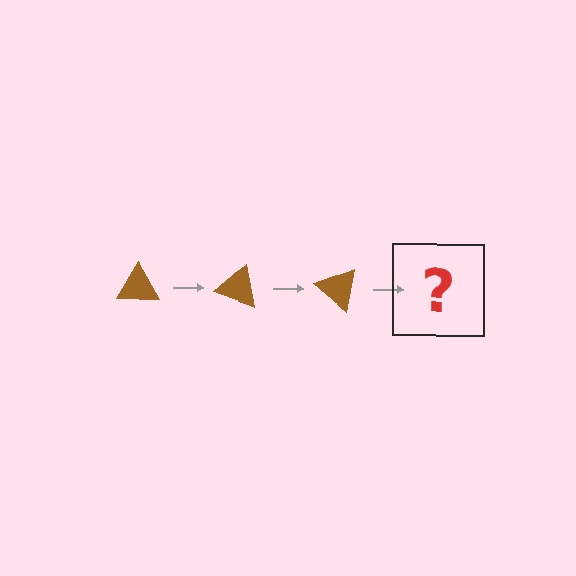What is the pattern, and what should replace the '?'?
The pattern is that the triangle rotates 20 degrees each step. The '?' should be a brown triangle rotated 60 degrees.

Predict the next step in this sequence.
The next step is a brown triangle rotated 60 degrees.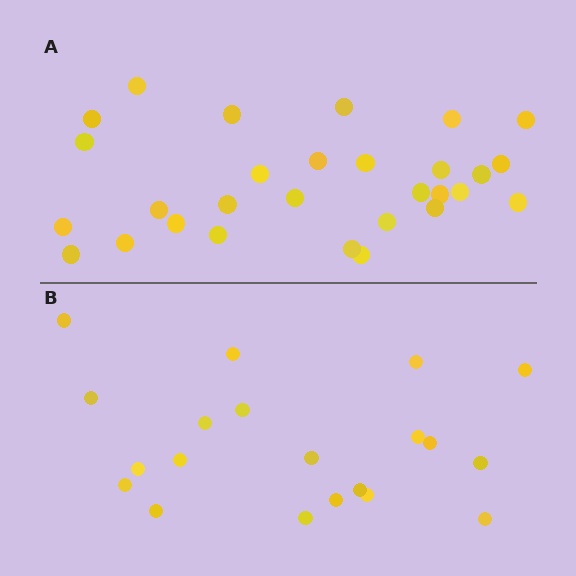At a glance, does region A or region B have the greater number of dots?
Region A (the top region) has more dots.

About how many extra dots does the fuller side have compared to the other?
Region A has roughly 8 or so more dots than region B.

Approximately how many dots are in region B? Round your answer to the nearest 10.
About 20 dots.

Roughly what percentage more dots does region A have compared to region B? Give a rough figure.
About 45% more.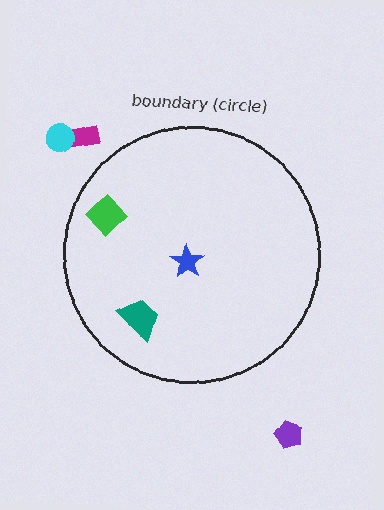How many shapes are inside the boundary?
3 inside, 3 outside.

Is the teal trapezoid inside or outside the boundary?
Inside.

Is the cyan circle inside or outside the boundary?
Outside.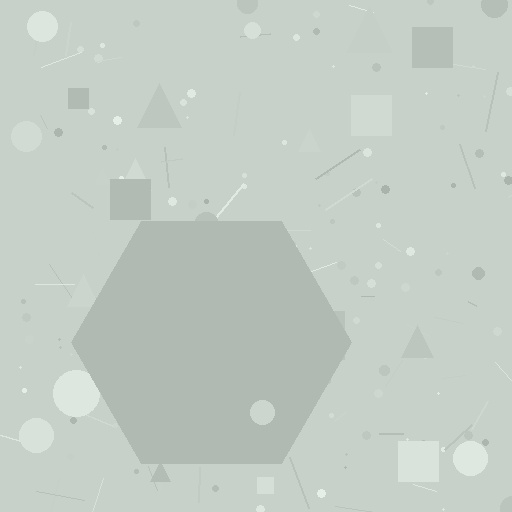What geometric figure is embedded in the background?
A hexagon is embedded in the background.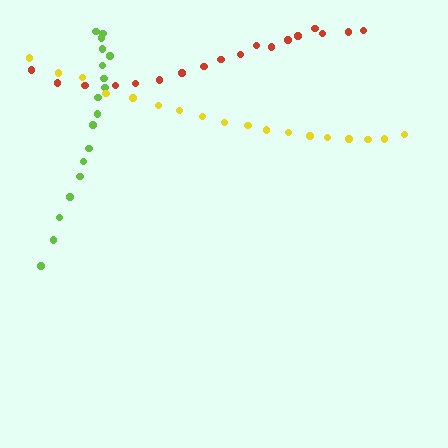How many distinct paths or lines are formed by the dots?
There are 3 distinct paths.